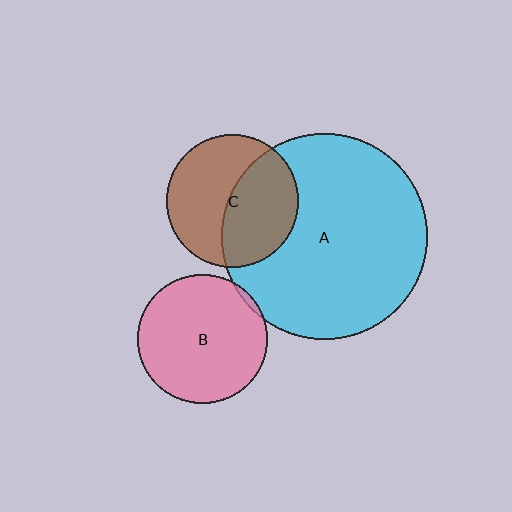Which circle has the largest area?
Circle A (cyan).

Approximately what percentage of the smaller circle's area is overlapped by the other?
Approximately 45%.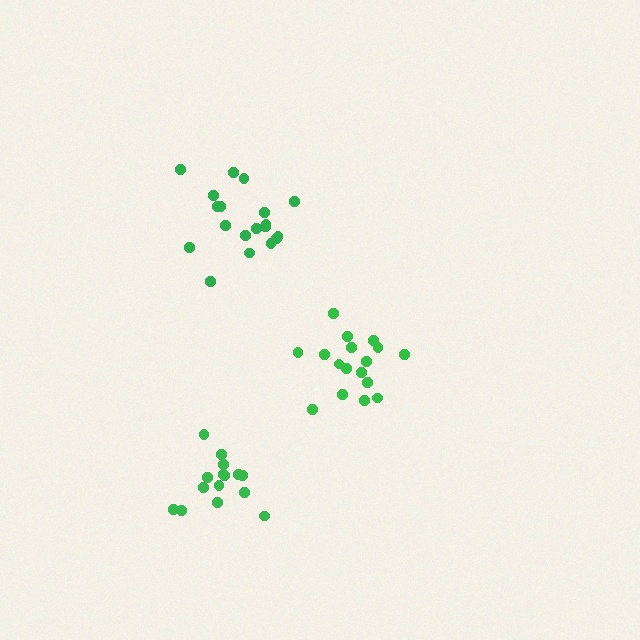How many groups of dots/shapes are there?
There are 3 groups.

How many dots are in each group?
Group 1: 19 dots, Group 2: 15 dots, Group 3: 17 dots (51 total).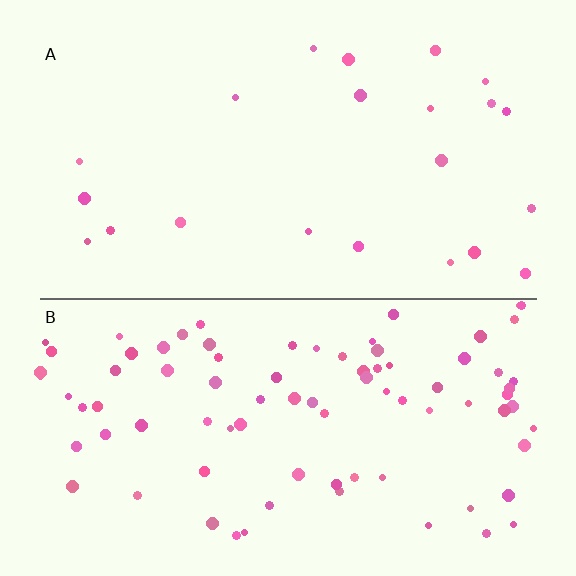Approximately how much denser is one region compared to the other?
Approximately 3.7× — region B over region A.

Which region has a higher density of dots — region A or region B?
B (the bottom).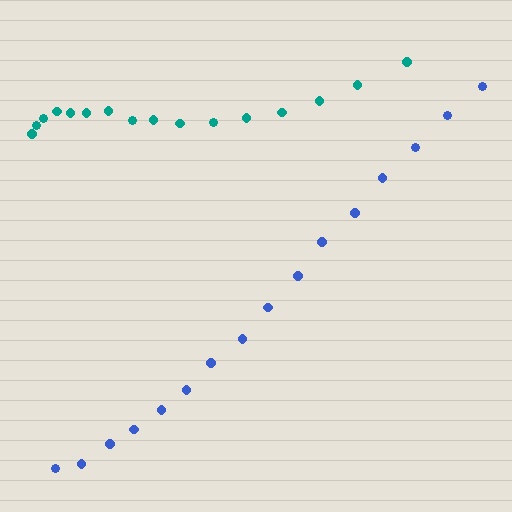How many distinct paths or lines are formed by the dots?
There are 2 distinct paths.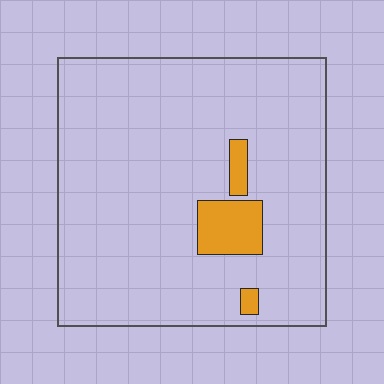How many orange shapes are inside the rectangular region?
3.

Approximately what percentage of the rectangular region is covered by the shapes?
Approximately 5%.